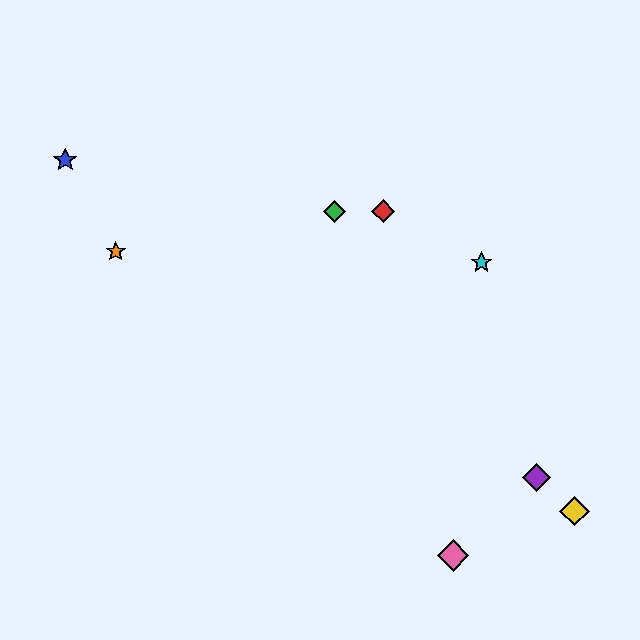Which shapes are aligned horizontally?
The red diamond, the green diamond are aligned horizontally.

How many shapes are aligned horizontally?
2 shapes (the red diamond, the green diamond) are aligned horizontally.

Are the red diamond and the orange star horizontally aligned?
No, the red diamond is at y≈211 and the orange star is at y≈252.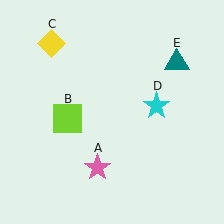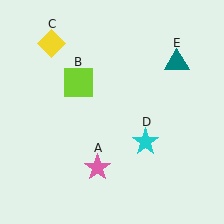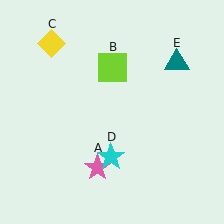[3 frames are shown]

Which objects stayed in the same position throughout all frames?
Pink star (object A) and yellow diamond (object C) and teal triangle (object E) remained stationary.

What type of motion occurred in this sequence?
The lime square (object B), cyan star (object D) rotated clockwise around the center of the scene.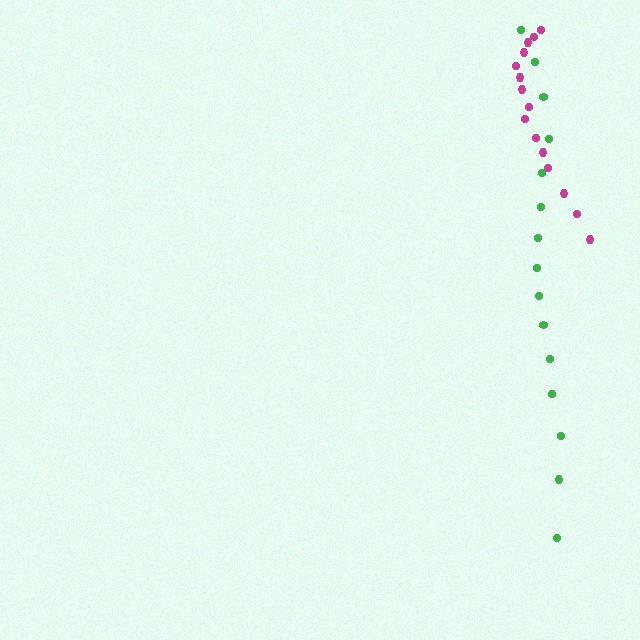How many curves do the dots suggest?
There are 2 distinct paths.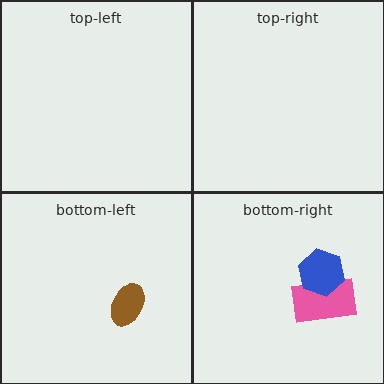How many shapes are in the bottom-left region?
1.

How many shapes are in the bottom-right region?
2.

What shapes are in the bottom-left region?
The brown ellipse.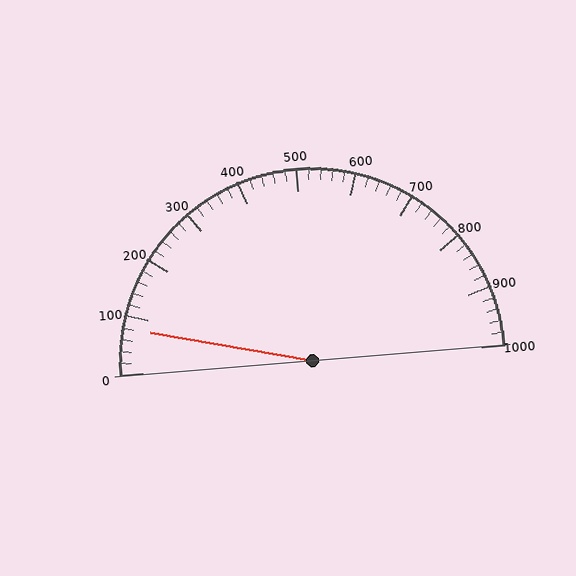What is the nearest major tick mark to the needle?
The nearest major tick mark is 100.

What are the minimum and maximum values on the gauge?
The gauge ranges from 0 to 1000.